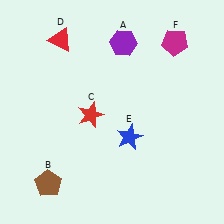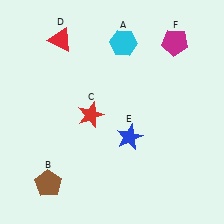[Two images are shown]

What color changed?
The hexagon (A) changed from purple in Image 1 to cyan in Image 2.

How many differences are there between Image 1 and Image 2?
There is 1 difference between the two images.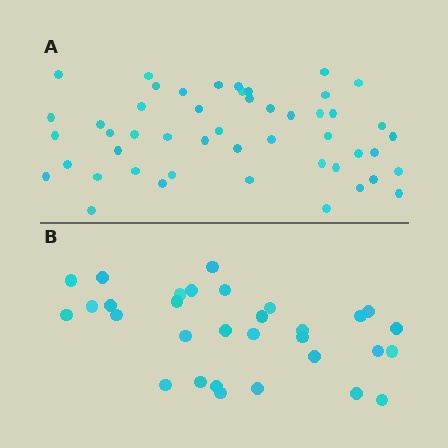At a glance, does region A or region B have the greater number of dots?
Region A (the top region) has more dots.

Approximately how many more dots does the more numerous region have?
Region A has approximately 20 more dots than region B.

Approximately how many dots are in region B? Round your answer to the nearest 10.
About 30 dots. (The exact count is 31, which rounds to 30.)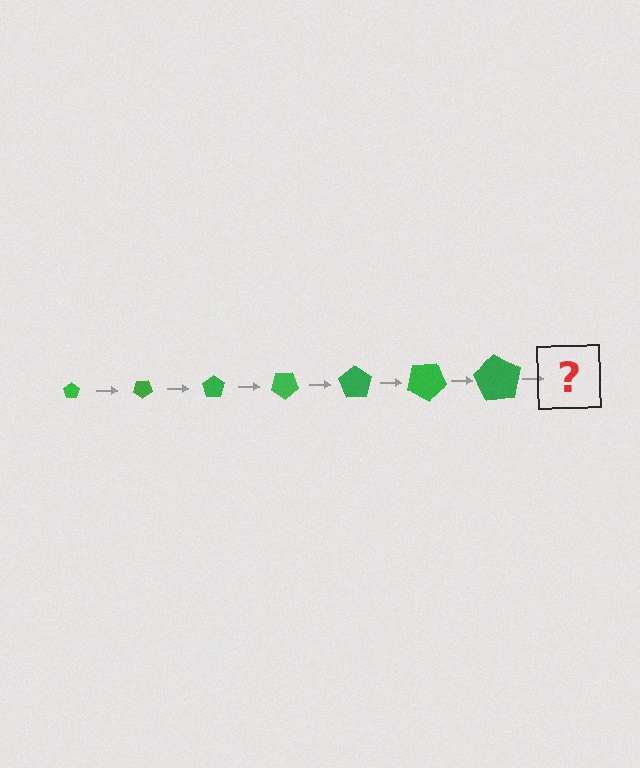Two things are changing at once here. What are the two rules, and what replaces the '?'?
The two rules are that the pentagon grows larger each step and it rotates 35 degrees each step. The '?' should be a pentagon, larger than the previous one and rotated 245 degrees from the start.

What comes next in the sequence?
The next element should be a pentagon, larger than the previous one and rotated 245 degrees from the start.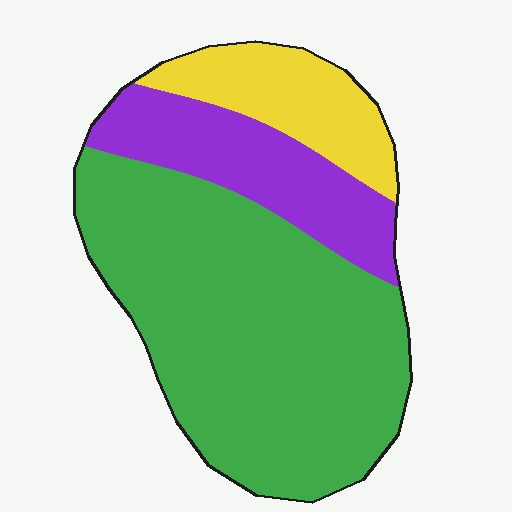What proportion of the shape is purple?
Purple takes up about one fifth (1/5) of the shape.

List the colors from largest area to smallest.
From largest to smallest: green, purple, yellow.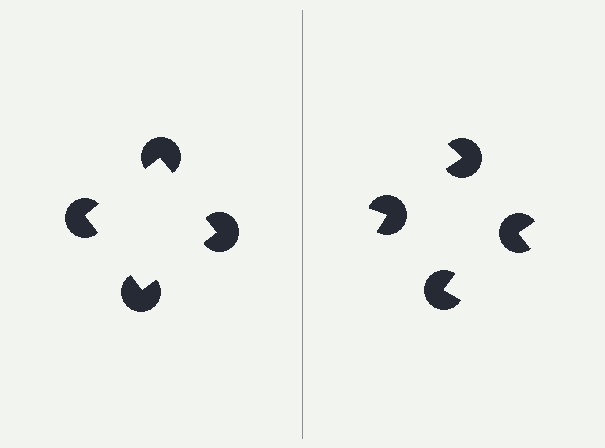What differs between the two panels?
The pac-man discs are positioned identically on both sides; only the wedge orientations differ. On the left they align to a square; on the right they are misaligned.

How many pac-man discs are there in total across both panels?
8 — 4 on each side.